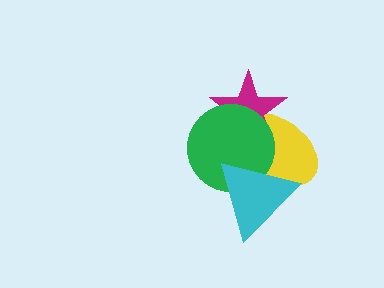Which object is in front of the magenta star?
The green circle is in front of the magenta star.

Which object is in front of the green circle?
The cyan triangle is in front of the green circle.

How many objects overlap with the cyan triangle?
2 objects overlap with the cyan triangle.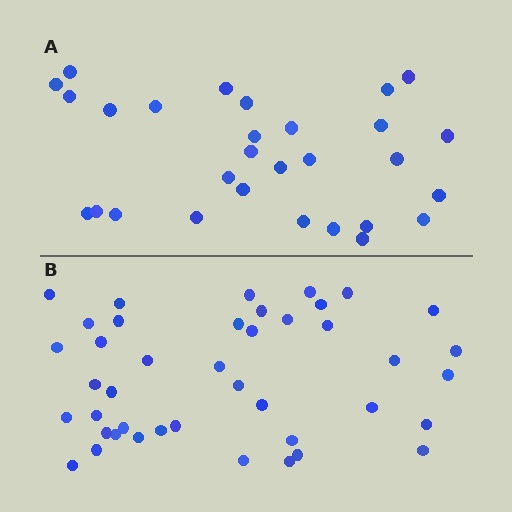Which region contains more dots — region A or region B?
Region B (the bottom region) has more dots.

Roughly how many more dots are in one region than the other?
Region B has approximately 15 more dots than region A.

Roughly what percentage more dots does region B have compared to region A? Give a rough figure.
About 45% more.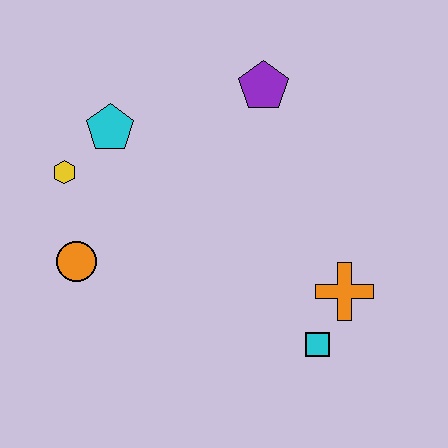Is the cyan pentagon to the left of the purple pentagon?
Yes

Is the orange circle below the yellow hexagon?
Yes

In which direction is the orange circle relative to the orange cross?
The orange circle is to the left of the orange cross.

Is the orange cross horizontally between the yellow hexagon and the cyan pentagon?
No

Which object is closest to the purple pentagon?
The cyan pentagon is closest to the purple pentagon.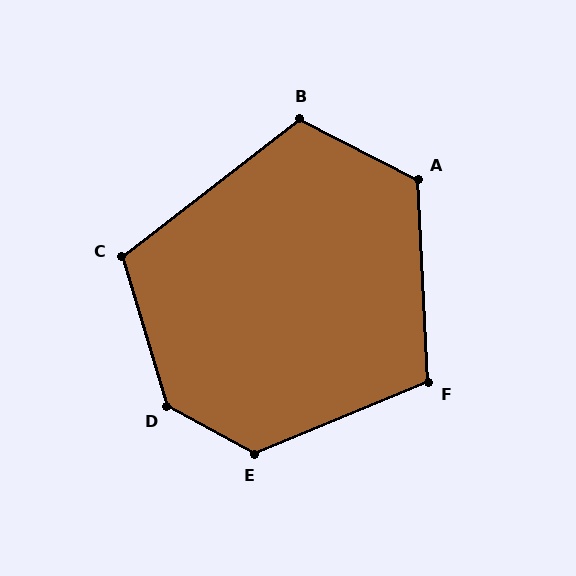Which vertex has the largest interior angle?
D, at approximately 135 degrees.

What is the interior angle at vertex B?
Approximately 115 degrees (obtuse).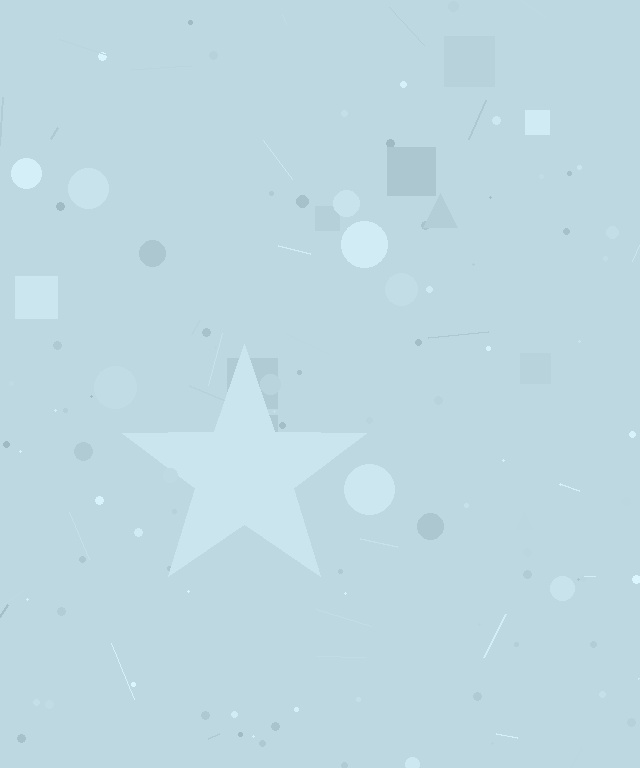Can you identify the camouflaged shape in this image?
The camouflaged shape is a star.